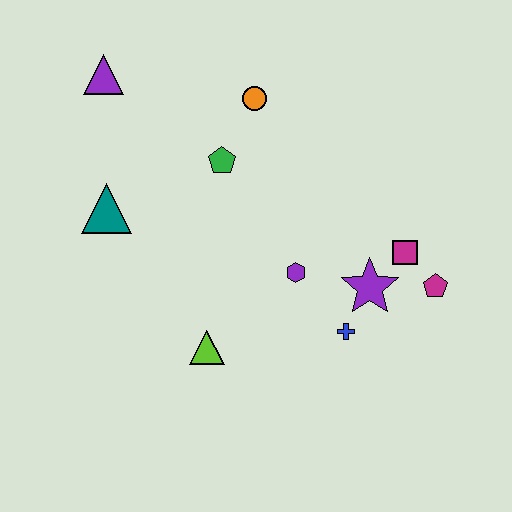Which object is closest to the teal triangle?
The green pentagon is closest to the teal triangle.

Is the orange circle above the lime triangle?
Yes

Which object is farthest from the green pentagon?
The magenta pentagon is farthest from the green pentagon.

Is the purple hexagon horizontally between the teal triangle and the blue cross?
Yes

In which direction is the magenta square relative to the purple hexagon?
The magenta square is to the right of the purple hexagon.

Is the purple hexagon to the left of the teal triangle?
No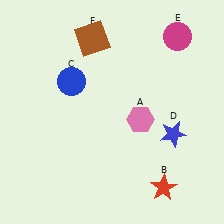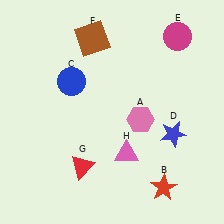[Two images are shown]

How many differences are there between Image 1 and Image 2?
There are 2 differences between the two images.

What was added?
A red triangle (G), a pink triangle (H) were added in Image 2.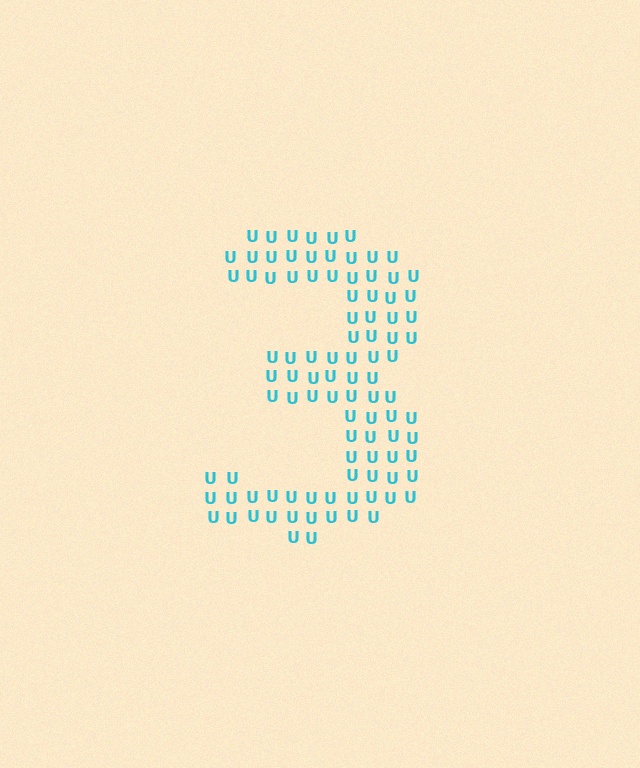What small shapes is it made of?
It is made of small letter U's.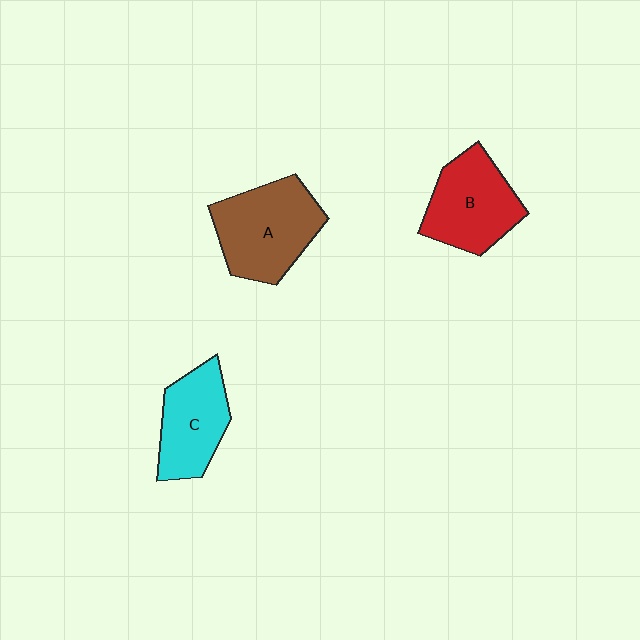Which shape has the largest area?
Shape A (brown).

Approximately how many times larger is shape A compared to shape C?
Approximately 1.3 times.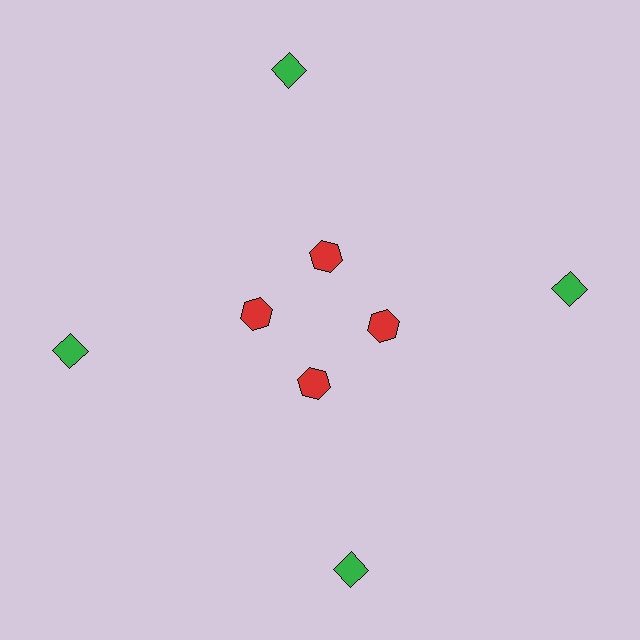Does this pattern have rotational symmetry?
Yes, this pattern has 4-fold rotational symmetry. It looks the same after rotating 90 degrees around the center.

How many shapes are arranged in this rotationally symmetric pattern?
There are 8 shapes, arranged in 4 groups of 2.